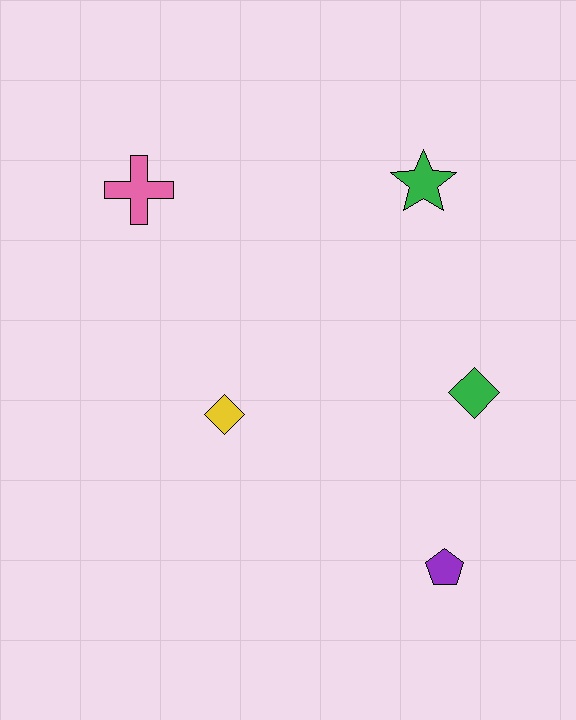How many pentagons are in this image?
There is 1 pentagon.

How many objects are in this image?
There are 5 objects.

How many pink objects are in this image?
There is 1 pink object.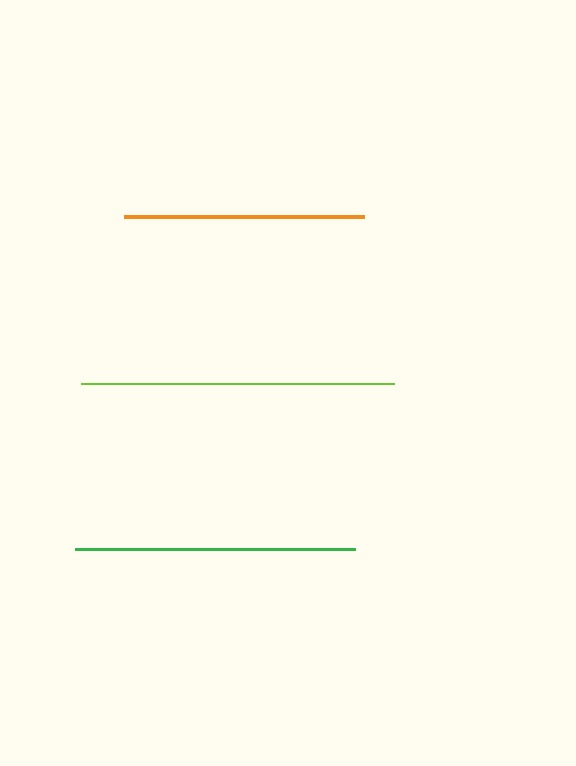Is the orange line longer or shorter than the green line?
The green line is longer than the orange line.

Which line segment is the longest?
The lime line is the longest at approximately 312 pixels.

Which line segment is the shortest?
The orange line is the shortest at approximately 240 pixels.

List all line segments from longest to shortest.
From longest to shortest: lime, green, orange.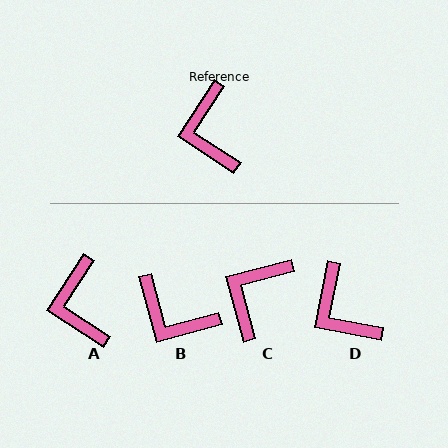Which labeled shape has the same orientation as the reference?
A.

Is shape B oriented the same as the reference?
No, it is off by about 48 degrees.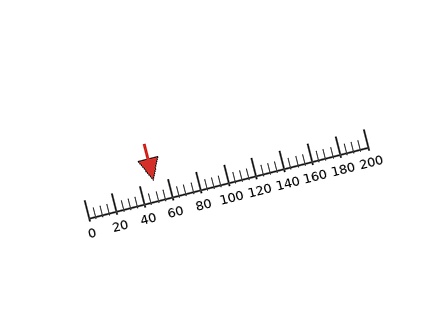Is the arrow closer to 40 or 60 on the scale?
The arrow is closer to 60.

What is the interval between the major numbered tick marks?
The major tick marks are spaced 20 units apart.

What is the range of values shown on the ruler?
The ruler shows values from 0 to 200.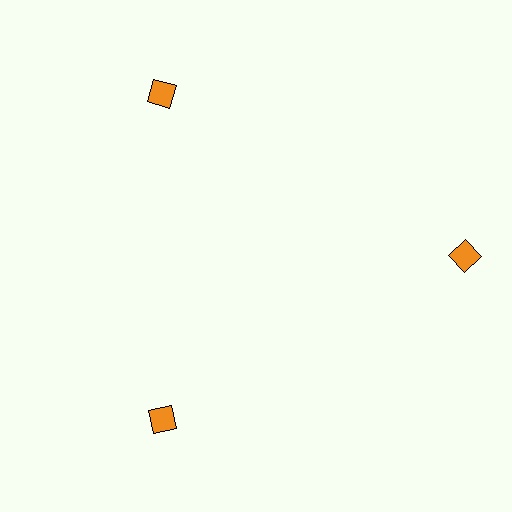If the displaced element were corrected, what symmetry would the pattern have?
It would have 3-fold rotational symmetry — the pattern would map onto itself every 120 degrees.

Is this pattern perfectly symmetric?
No. The 3 orange diamonds are arranged in a ring, but one element near the 3 o'clock position is pushed outward from the center, breaking the 3-fold rotational symmetry.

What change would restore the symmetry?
The symmetry would be restored by moving it inward, back onto the ring so that all 3 diamonds sit at equal angles and equal distance from the center.